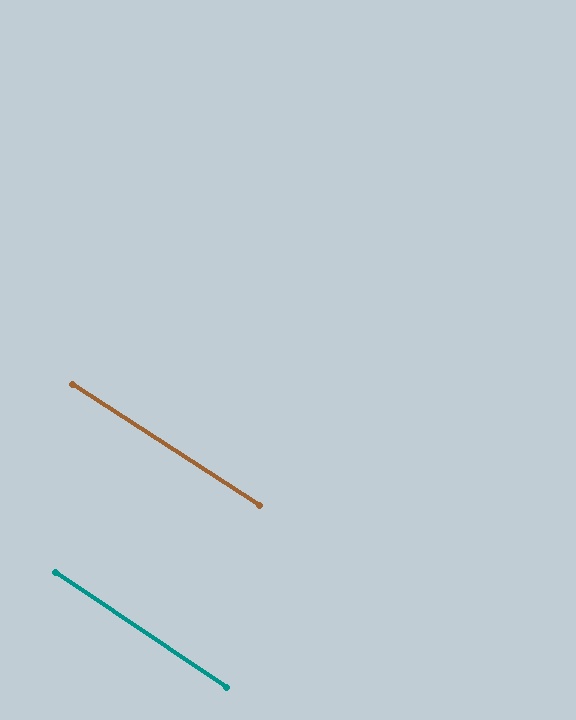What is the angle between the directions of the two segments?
Approximately 1 degree.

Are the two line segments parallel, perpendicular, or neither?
Parallel — their directions differ by only 1.3°.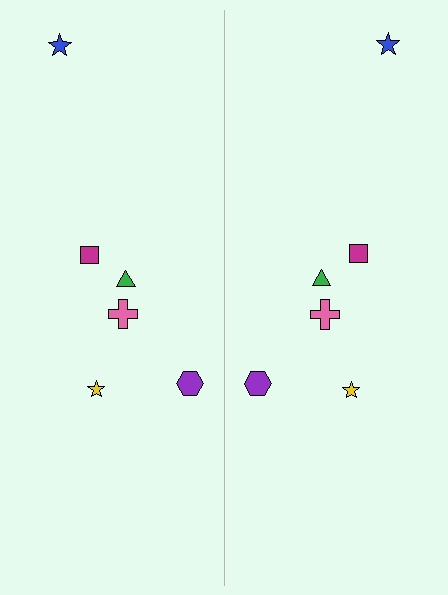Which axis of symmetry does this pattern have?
The pattern has a vertical axis of symmetry running through the center of the image.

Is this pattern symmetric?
Yes, this pattern has bilateral (reflection) symmetry.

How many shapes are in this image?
There are 12 shapes in this image.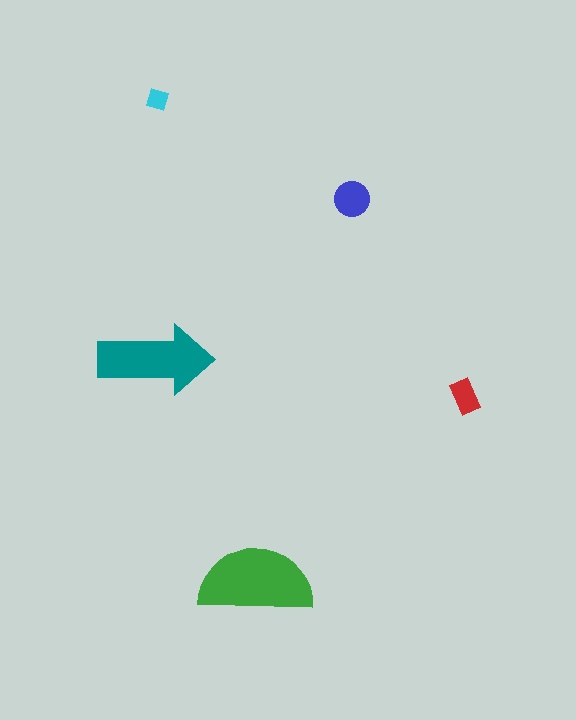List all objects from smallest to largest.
The cyan diamond, the red rectangle, the blue circle, the teal arrow, the green semicircle.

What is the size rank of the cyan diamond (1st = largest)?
5th.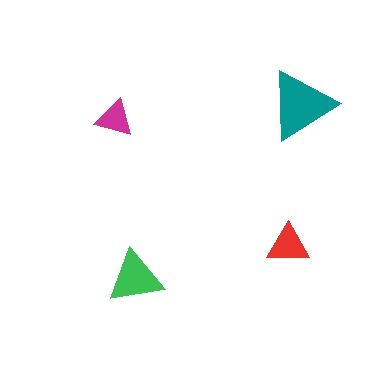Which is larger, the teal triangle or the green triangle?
The teal one.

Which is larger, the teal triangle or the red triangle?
The teal one.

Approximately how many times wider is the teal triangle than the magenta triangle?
About 2 times wider.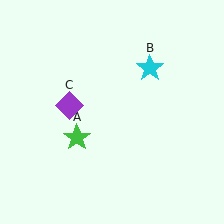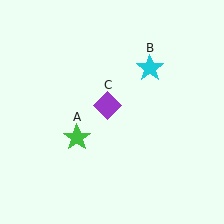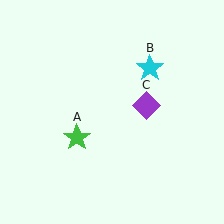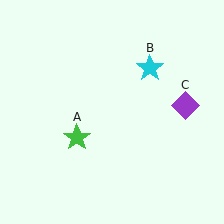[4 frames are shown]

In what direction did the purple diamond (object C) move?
The purple diamond (object C) moved right.